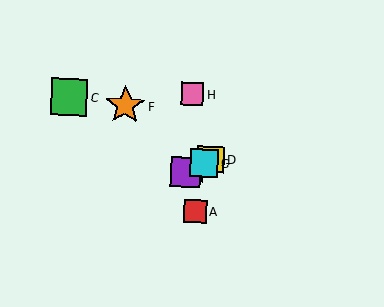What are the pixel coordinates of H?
Object H is at (192, 94).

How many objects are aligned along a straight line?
4 objects (B, D, E, G) are aligned along a straight line.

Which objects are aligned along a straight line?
Objects B, D, E, G are aligned along a straight line.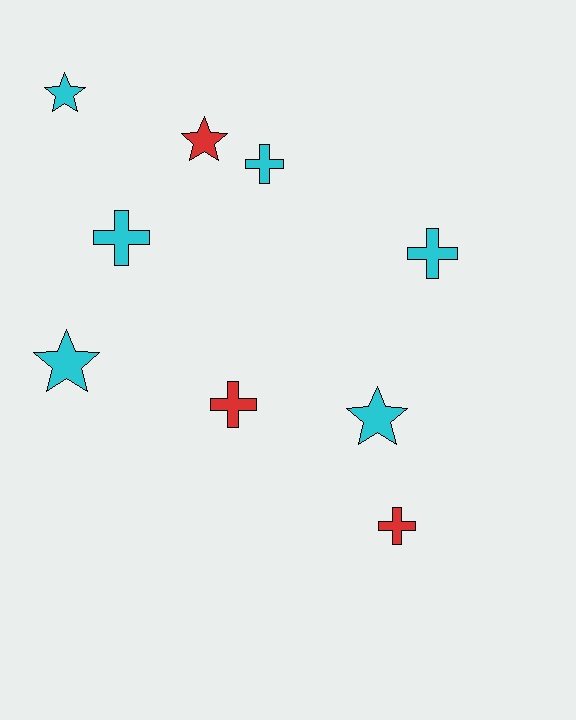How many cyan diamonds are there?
There are no cyan diamonds.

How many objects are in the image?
There are 9 objects.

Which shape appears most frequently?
Cross, with 5 objects.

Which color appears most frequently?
Cyan, with 6 objects.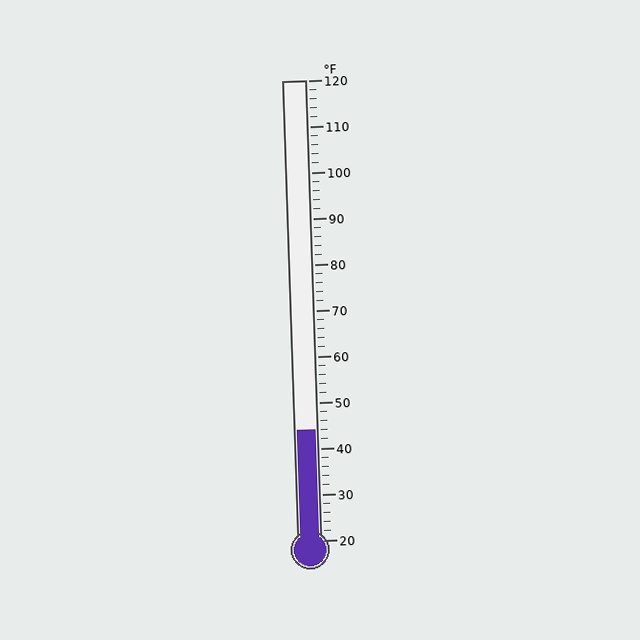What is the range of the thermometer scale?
The thermometer scale ranges from 20°F to 120°F.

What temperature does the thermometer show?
The thermometer shows approximately 44°F.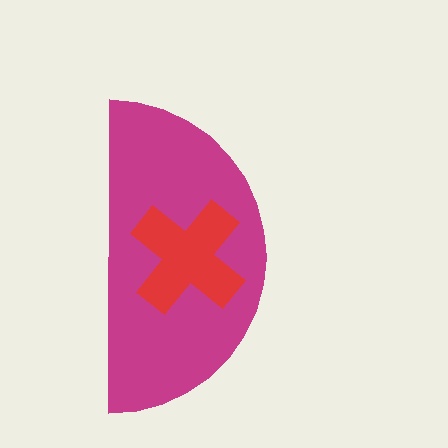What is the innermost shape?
The red cross.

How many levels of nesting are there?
2.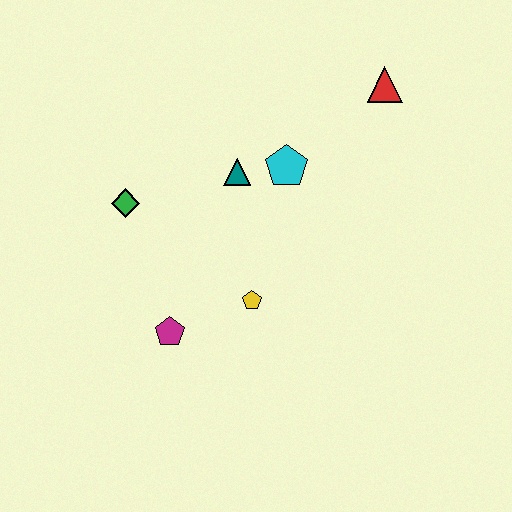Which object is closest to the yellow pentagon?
The magenta pentagon is closest to the yellow pentagon.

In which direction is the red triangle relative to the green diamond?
The red triangle is to the right of the green diamond.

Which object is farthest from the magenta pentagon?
The red triangle is farthest from the magenta pentagon.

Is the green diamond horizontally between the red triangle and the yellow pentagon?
No